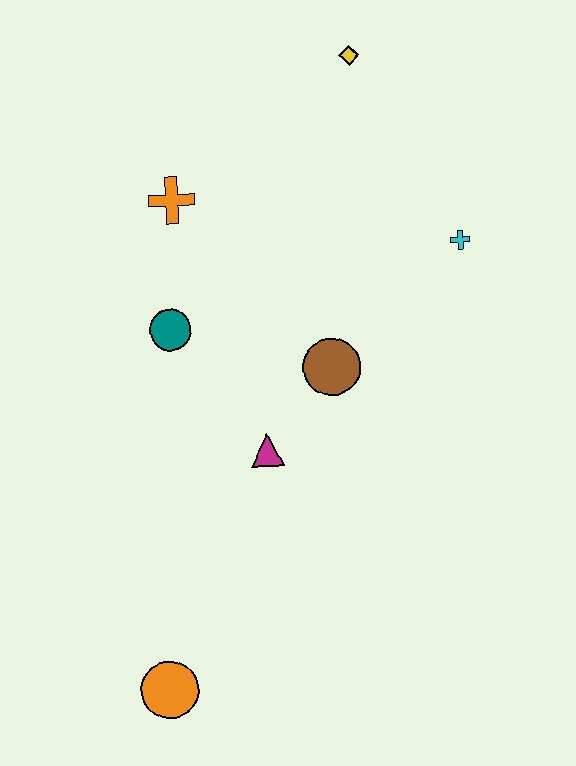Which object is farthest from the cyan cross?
The orange circle is farthest from the cyan cross.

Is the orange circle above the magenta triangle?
No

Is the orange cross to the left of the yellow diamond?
Yes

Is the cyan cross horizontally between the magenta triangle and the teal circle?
No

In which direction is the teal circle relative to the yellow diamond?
The teal circle is below the yellow diamond.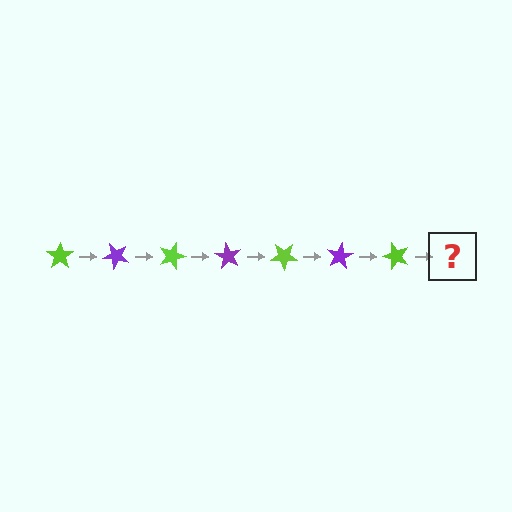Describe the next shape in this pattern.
It should be a purple star, rotated 315 degrees from the start.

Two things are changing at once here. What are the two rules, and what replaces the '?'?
The two rules are that it rotates 45 degrees each step and the color cycles through lime and purple. The '?' should be a purple star, rotated 315 degrees from the start.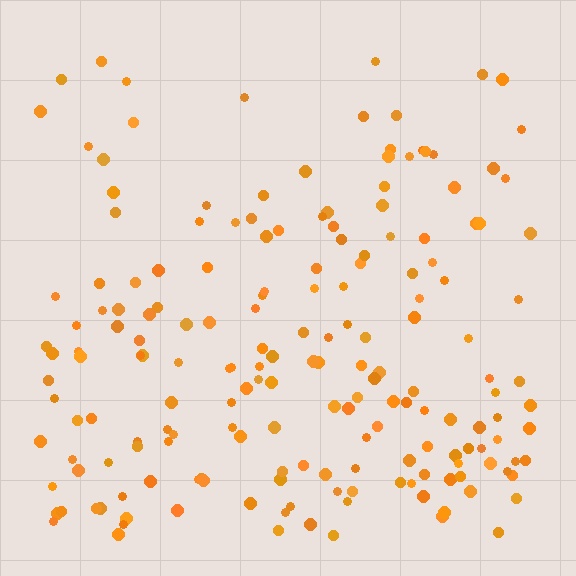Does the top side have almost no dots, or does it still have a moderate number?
Still a moderate number, just noticeably fewer than the bottom.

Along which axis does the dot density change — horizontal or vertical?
Vertical.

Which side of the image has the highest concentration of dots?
The bottom.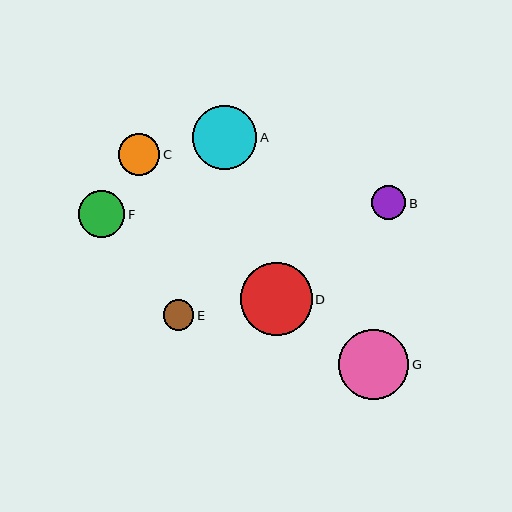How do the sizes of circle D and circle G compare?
Circle D and circle G are approximately the same size.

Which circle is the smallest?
Circle E is the smallest with a size of approximately 31 pixels.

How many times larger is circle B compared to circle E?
Circle B is approximately 1.1 times the size of circle E.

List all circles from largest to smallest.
From largest to smallest: D, G, A, F, C, B, E.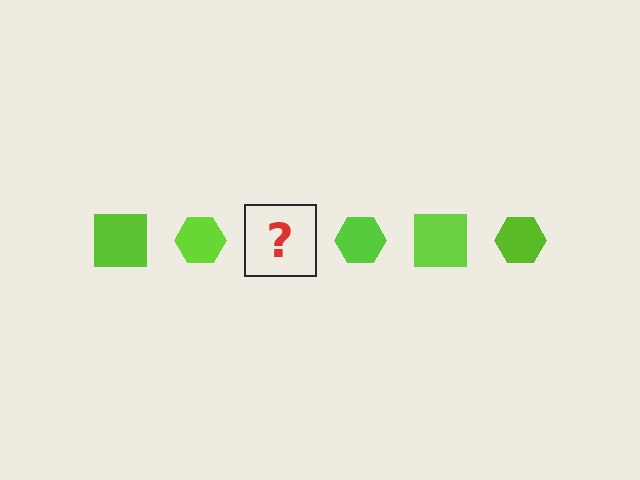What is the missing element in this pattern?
The missing element is a lime square.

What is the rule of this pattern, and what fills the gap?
The rule is that the pattern cycles through square, hexagon shapes in lime. The gap should be filled with a lime square.